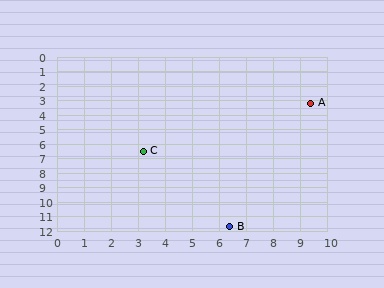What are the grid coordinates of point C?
Point C is at approximately (3.2, 6.5).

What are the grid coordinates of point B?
Point B is at approximately (6.4, 11.7).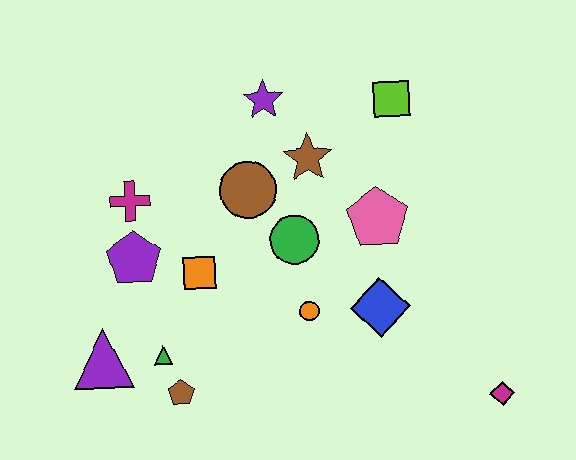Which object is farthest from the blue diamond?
The purple triangle is farthest from the blue diamond.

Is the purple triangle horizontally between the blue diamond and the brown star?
No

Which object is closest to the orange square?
The purple pentagon is closest to the orange square.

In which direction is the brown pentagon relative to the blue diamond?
The brown pentagon is to the left of the blue diamond.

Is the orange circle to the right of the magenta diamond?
No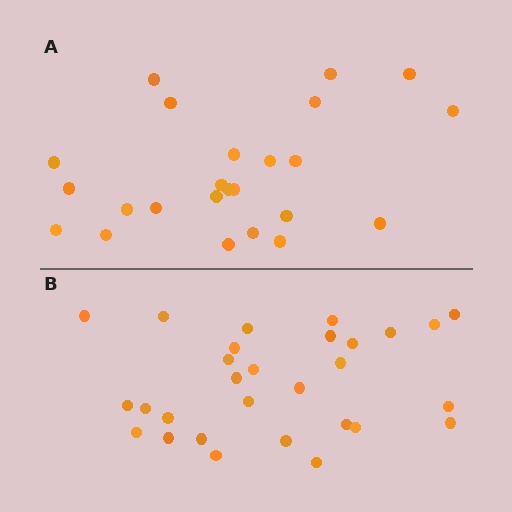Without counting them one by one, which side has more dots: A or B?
Region B (the bottom region) has more dots.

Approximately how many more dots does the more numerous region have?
Region B has about 5 more dots than region A.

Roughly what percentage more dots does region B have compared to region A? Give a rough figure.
About 20% more.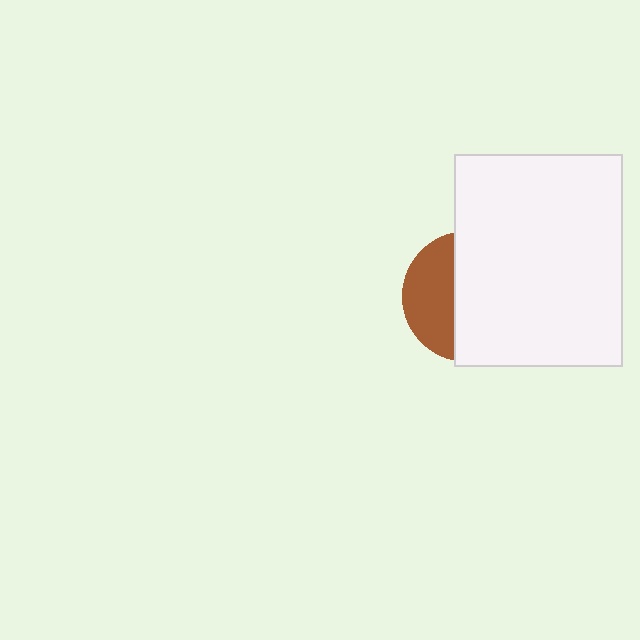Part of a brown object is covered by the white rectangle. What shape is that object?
It is a circle.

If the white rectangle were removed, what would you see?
You would see the complete brown circle.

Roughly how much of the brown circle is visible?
A small part of it is visible (roughly 36%).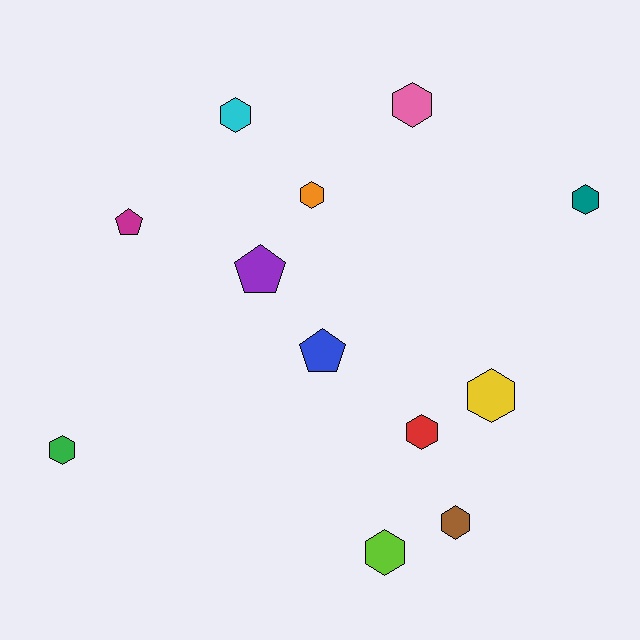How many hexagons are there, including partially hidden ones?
There are 9 hexagons.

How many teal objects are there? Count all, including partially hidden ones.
There is 1 teal object.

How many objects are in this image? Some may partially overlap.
There are 12 objects.